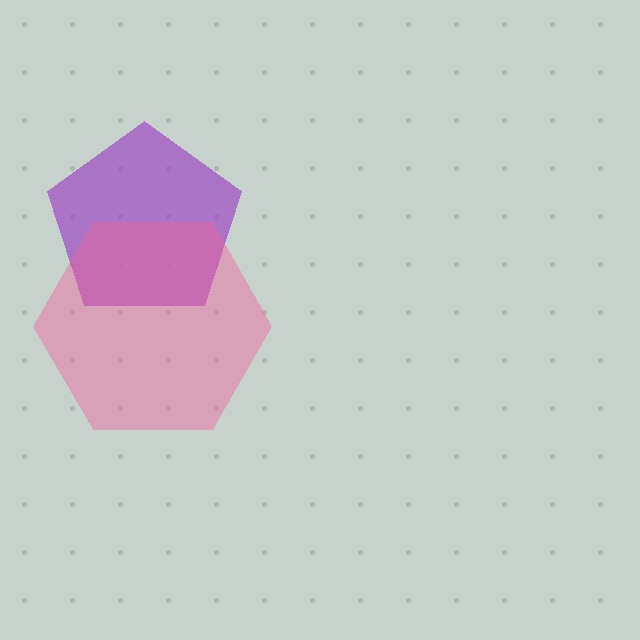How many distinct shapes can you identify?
There are 2 distinct shapes: a purple pentagon, a pink hexagon.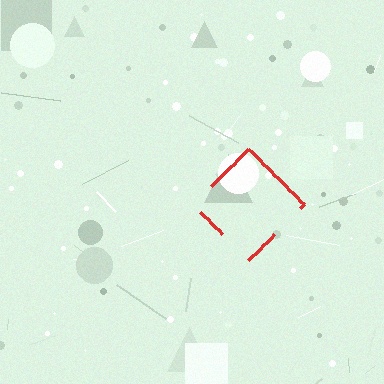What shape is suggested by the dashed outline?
The dashed outline suggests a diamond.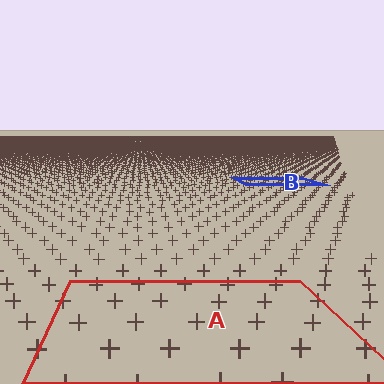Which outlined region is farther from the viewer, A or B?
Region B is farther from the viewer — the texture elements inside it appear smaller and more densely packed.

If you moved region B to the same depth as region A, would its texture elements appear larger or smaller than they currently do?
They would appear larger. At a closer depth, the same texture elements are projected at a bigger on-screen size.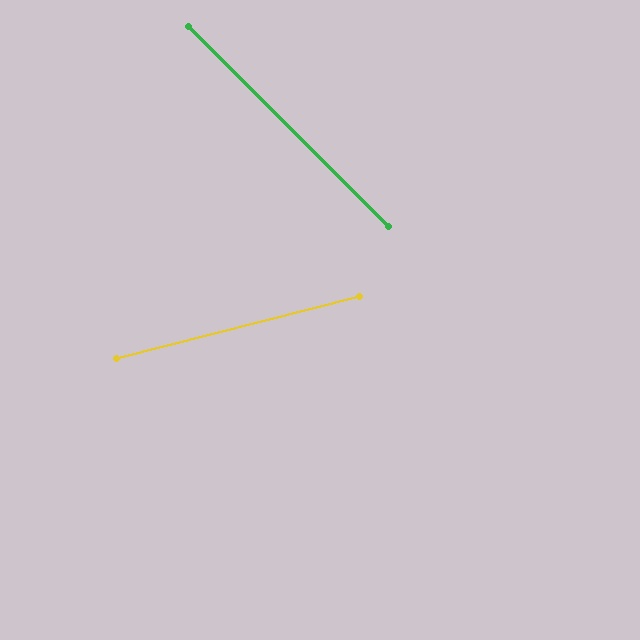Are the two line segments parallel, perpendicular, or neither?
Neither parallel nor perpendicular — they differ by about 59°.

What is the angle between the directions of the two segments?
Approximately 59 degrees.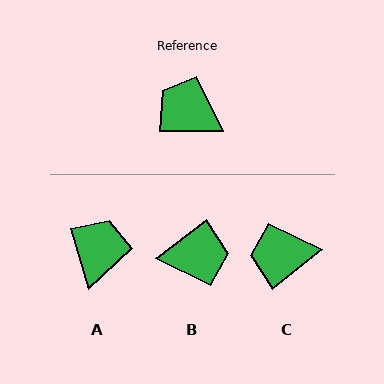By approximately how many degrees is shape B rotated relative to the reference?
Approximately 142 degrees clockwise.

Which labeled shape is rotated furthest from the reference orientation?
B, about 142 degrees away.